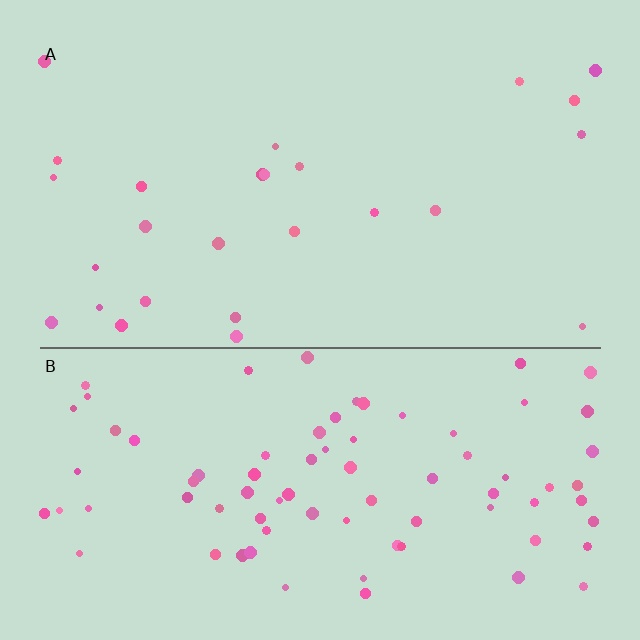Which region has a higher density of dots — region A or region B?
B (the bottom).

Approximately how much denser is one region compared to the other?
Approximately 3.1× — region B over region A.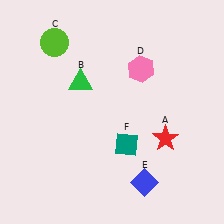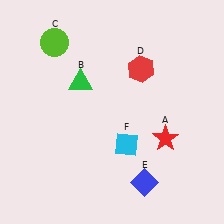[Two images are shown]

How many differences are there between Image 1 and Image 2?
There are 2 differences between the two images.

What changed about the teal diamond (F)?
In Image 1, F is teal. In Image 2, it changed to cyan.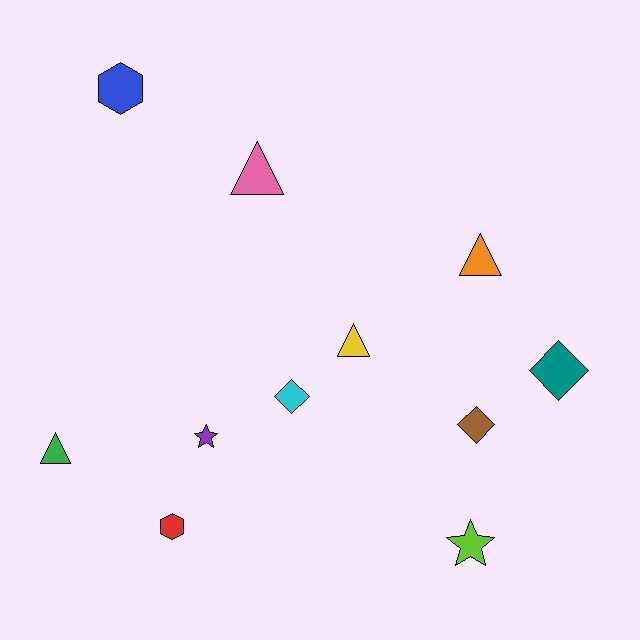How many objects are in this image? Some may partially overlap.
There are 11 objects.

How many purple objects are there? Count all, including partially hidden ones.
There is 1 purple object.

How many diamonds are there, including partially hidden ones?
There are 3 diamonds.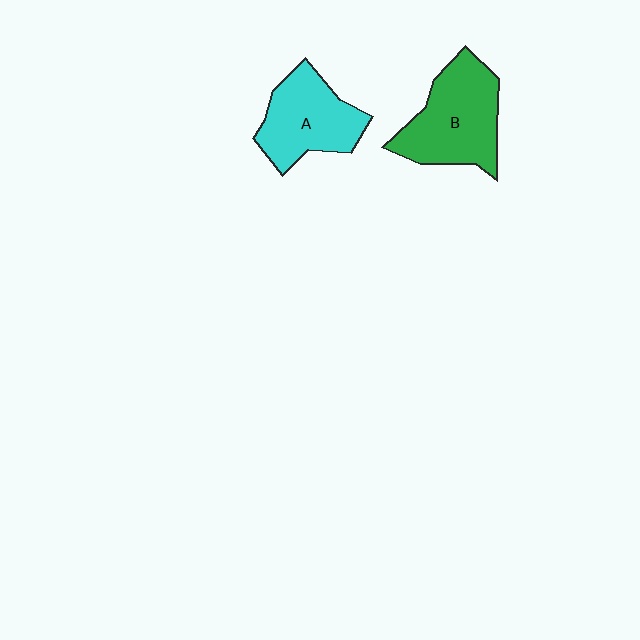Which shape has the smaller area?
Shape A (cyan).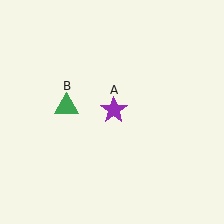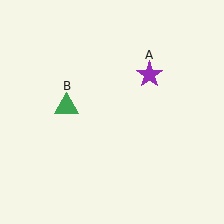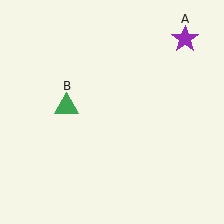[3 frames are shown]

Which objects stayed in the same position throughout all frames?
Green triangle (object B) remained stationary.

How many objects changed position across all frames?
1 object changed position: purple star (object A).